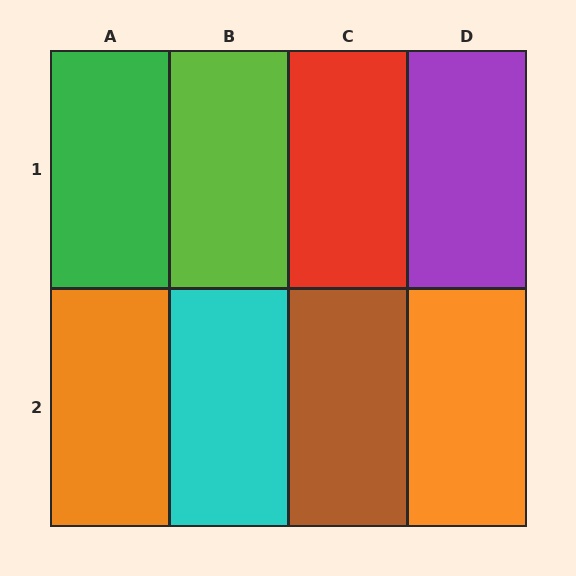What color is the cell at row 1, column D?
Purple.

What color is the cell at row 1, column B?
Lime.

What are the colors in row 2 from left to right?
Orange, cyan, brown, orange.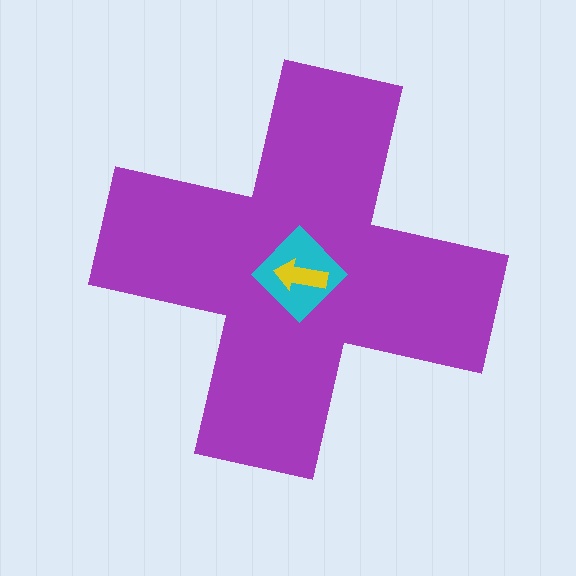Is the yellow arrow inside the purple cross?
Yes.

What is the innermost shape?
The yellow arrow.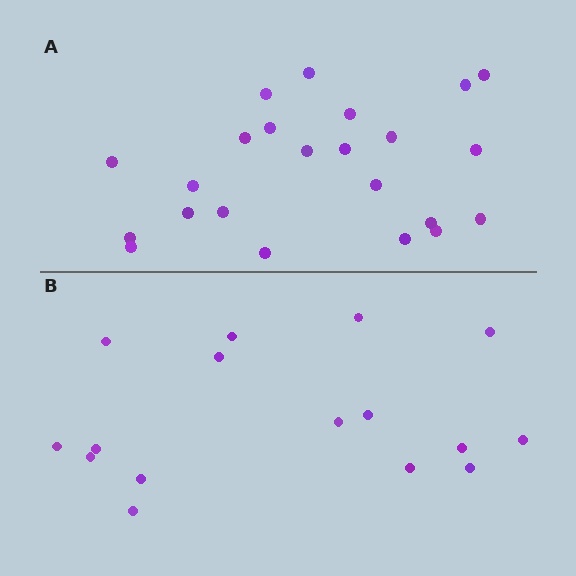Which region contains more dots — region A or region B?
Region A (the top region) has more dots.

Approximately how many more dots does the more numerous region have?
Region A has roughly 8 or so more dots than region B.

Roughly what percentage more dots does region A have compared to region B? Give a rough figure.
About 45% more.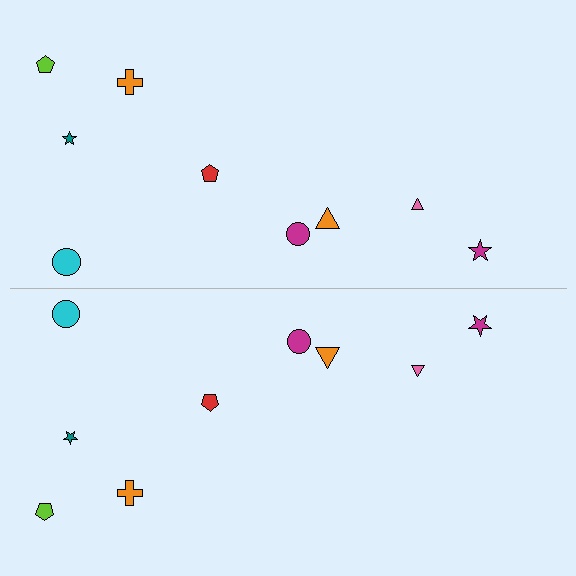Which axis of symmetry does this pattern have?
The pattern has a horizontal axis of symmetry running through the center of the image.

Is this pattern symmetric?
Yes, this pattern has bilateral (reflection) symmetry.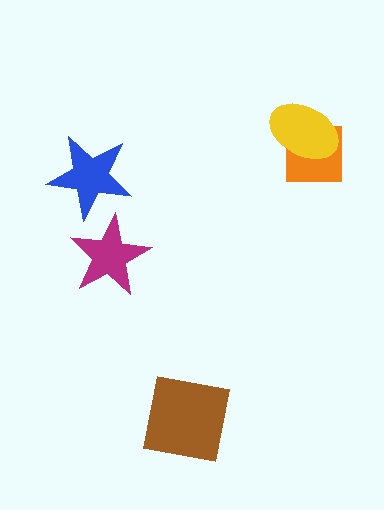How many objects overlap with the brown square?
0 objects overlap with the brown square.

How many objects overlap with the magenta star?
0 objects overlap with the magenta star.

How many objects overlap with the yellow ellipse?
1 object overlaps with the yellow ellipse.